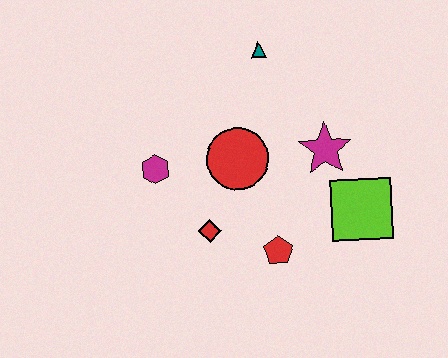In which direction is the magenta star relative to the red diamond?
The magenta star is to the right of the red diamond.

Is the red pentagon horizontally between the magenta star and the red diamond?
Yes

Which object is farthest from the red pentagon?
The teal triangle is farthest from the red pentagon.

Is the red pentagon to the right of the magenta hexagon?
Yes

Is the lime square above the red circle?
No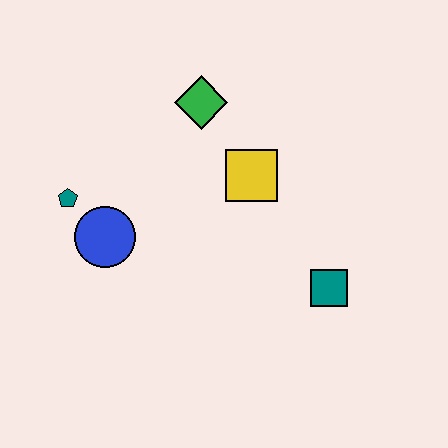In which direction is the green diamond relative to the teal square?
The green diamond is above the teal square.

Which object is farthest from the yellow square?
The teal pentagon is farthest from the yellow square.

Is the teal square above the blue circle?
No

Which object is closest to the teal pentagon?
The blue circle is closest to the teal pentagon.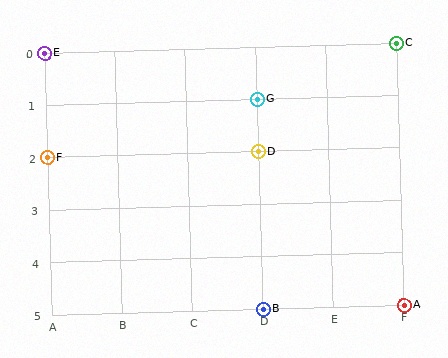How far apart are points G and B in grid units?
Points G and B are 4 rows apart.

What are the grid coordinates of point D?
Point D is at grid coordinates (D, 2).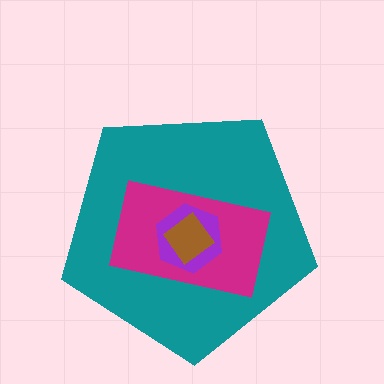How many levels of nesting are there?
4.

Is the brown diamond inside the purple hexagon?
Yes.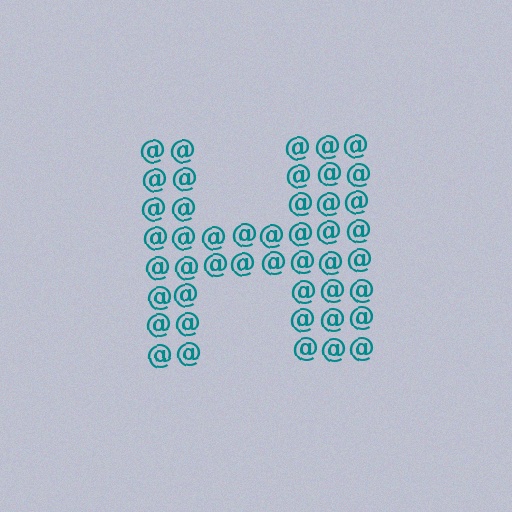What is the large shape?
The large shape is the letter H.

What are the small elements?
The small elements are at signs.